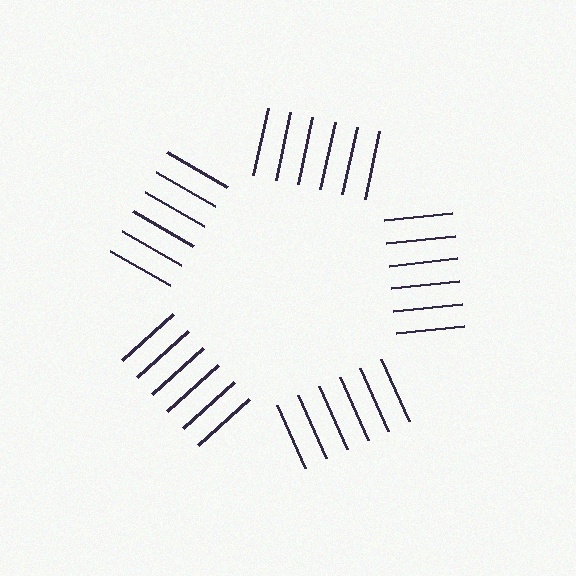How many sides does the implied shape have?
5 sides — the line-ends trace a pentagon.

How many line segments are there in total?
30 — 6 along each of the 5 edges.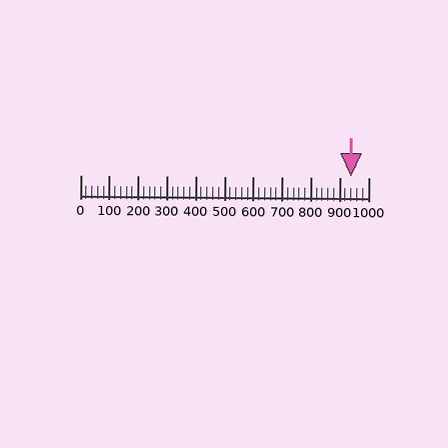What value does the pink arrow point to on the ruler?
The pink arrow points to approximately 940.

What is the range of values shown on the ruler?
The ruler shows values from 0 to 1000.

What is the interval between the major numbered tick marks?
The major tick marks are spaced 100 units apart.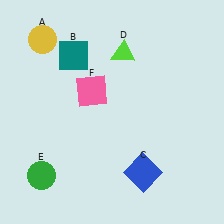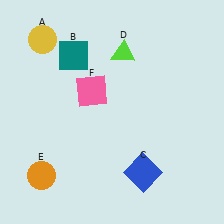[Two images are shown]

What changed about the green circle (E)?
In Image 1, E is green. In Image 2, it changed to orange.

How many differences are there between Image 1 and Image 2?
There is 1 difference between the two images.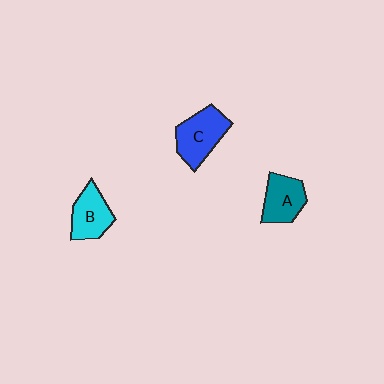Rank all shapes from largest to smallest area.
From largest to smallest: C (blue), B (cyan), A (teal).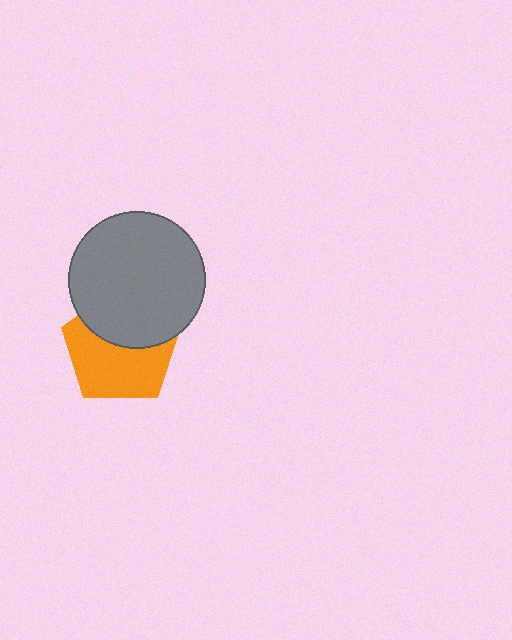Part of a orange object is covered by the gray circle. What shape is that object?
It is a pentagon.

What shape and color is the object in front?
The object in front is a gray circle.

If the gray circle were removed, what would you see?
You would see the complete orange pentagon.